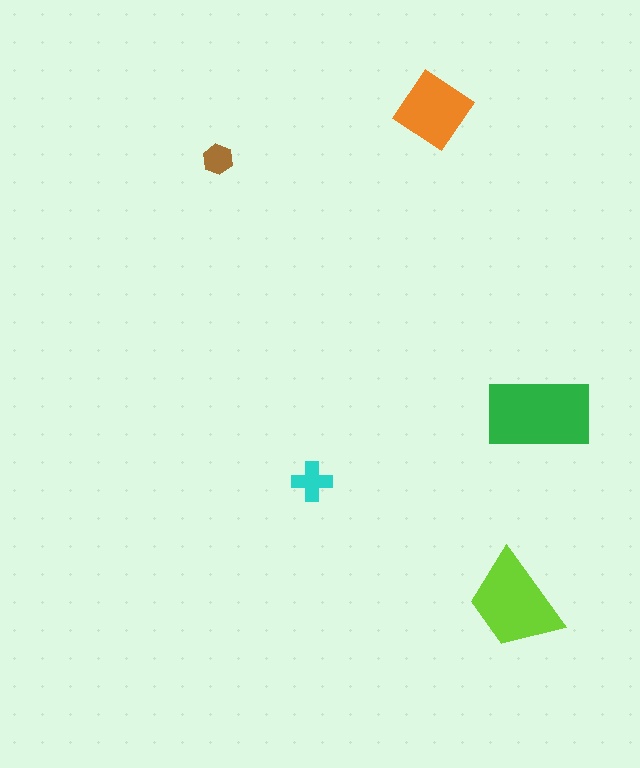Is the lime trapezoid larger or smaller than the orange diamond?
Larger.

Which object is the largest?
The green rectangle.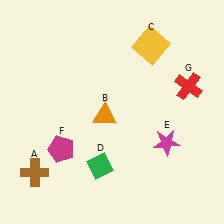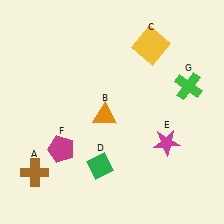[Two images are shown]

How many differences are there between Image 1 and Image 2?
There is 1 difference between the two images.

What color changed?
The cross (G) changed from red in Image 1 to green in Image 2.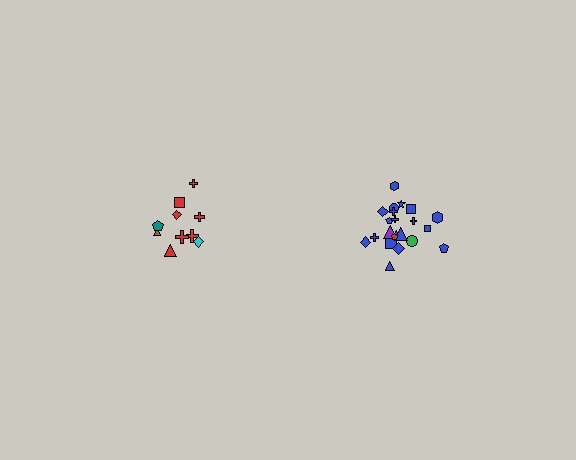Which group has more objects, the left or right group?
The right group.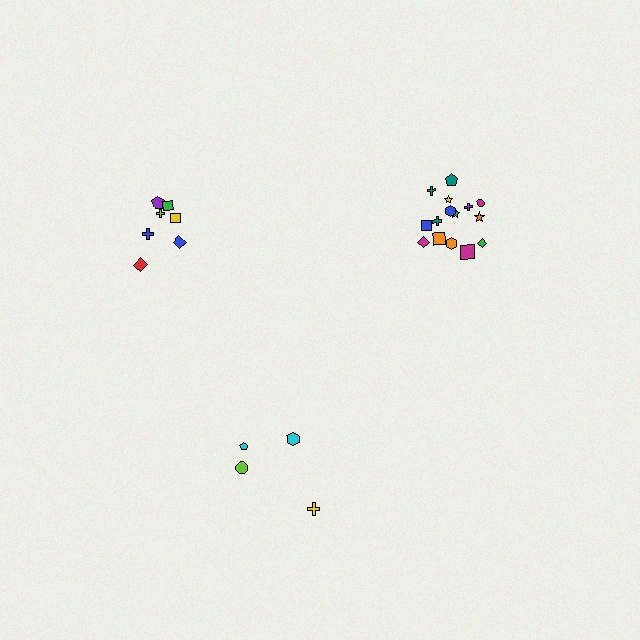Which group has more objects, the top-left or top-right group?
The top-right group.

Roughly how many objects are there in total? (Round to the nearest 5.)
Roughly 25 objects in total.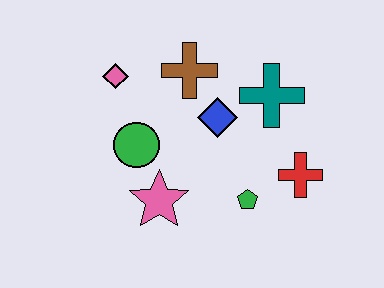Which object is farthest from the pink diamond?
The red cross is farthest from the pink diamond.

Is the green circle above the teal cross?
No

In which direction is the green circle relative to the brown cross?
The green circle is below the brown cross.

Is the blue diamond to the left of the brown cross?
No